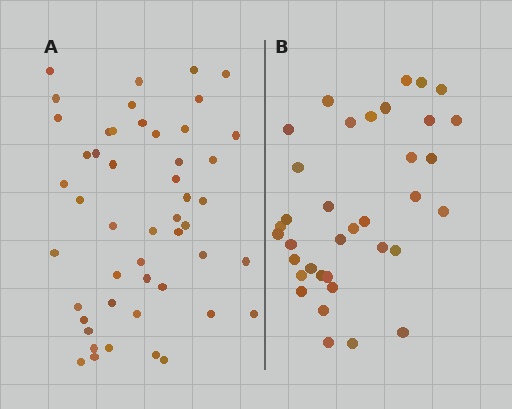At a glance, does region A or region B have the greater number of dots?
Region A (the left region) has more dots.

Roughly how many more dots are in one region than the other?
Region A has approximately 15 more dots than region B.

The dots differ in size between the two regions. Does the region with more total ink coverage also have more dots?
No. Region B has more total ink coverage because its dots are larger, but region A actually contains more individual dots. Total area can be misleading — the number of items is what matters here.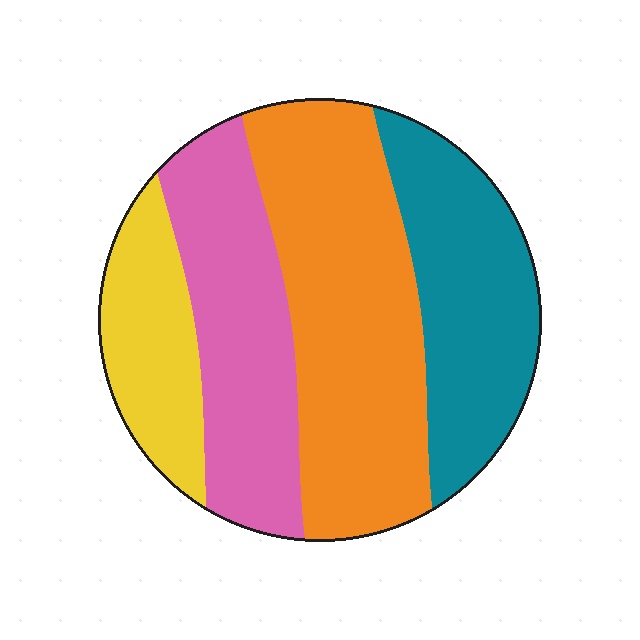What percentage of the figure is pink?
Pink covers around 25% of the figure.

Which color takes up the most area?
Orange, at roughly 35%.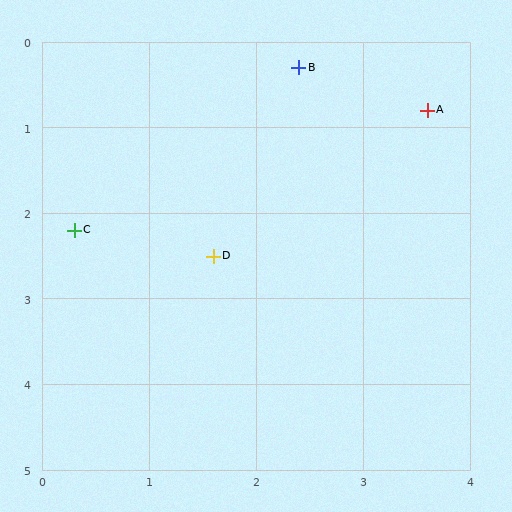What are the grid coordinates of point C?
Point C is at approximately (0.3, 2.2).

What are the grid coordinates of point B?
Point B is at approximately (2.4, 0.3).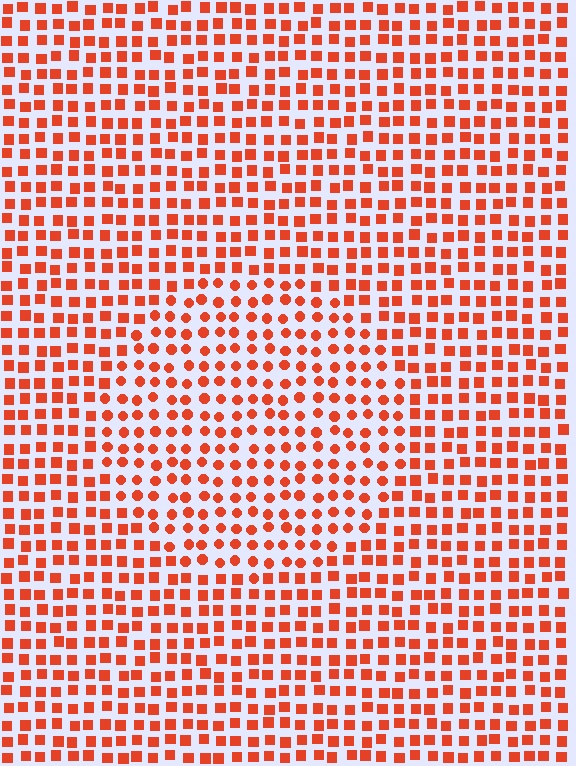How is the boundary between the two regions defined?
The boundary is defined by a change in element shape: circles inside vs. squares outside. All elements share the same color and spacing.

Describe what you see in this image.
The image is filled with small red elements arranged in a uniform grid. A circle-shaped region contains circles, while the surrounding area contains squares. The boundary is defined purely by the change in element shape.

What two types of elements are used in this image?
The image uses circles inside the circle region and squares outside it.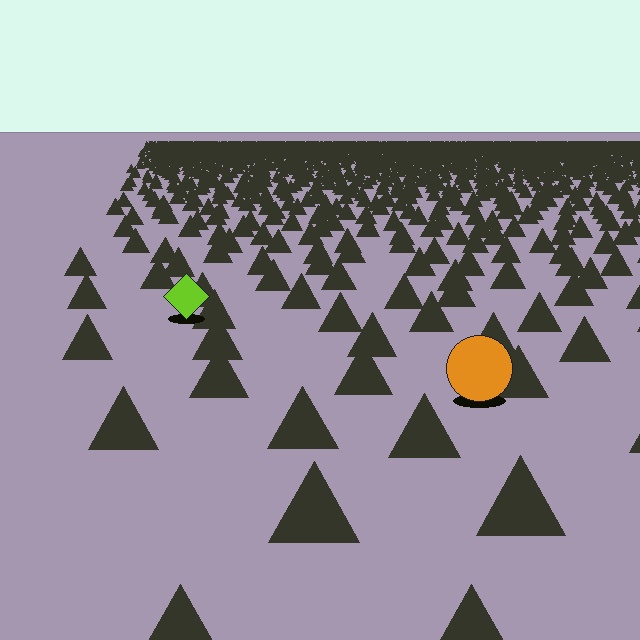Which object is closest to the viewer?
The orange circle is closest. The texture marks near it are larger and more spread out.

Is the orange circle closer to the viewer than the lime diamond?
Yes. The orange circle is closer — you can tell from the texture gradient: the ground texture is coarser near it.